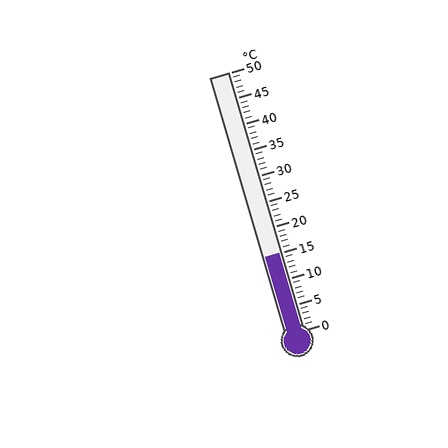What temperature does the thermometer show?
The thermometer shows approximately 15°C.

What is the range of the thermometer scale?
The thermometer scale ranges from 0°C to 50°C.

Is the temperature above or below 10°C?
The temperature is above 10°C.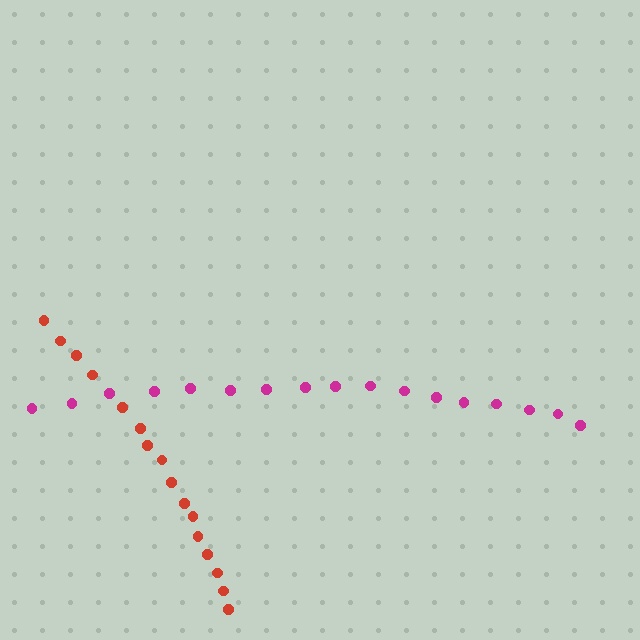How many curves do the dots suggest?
There are 2 distinct paths.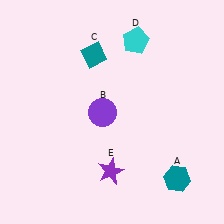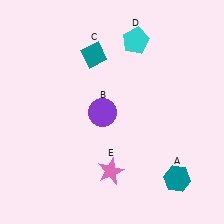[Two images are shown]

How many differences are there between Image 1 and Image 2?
There is 1 difference between the two images.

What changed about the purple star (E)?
In Image 1, E is purple. In Image 2, it changed to pink.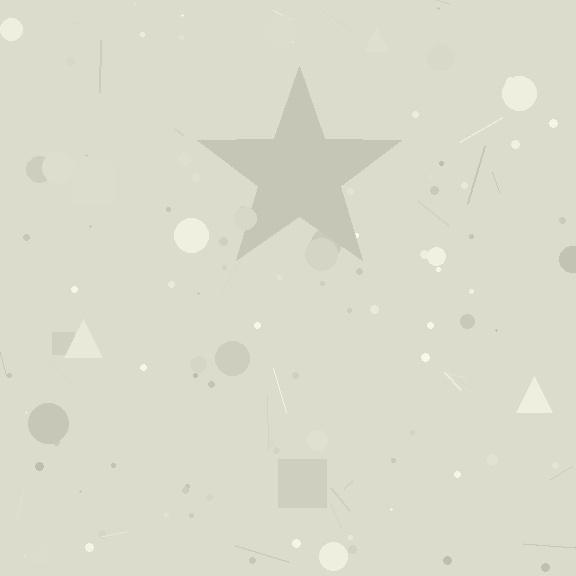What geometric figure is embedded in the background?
A star is embedded in the background.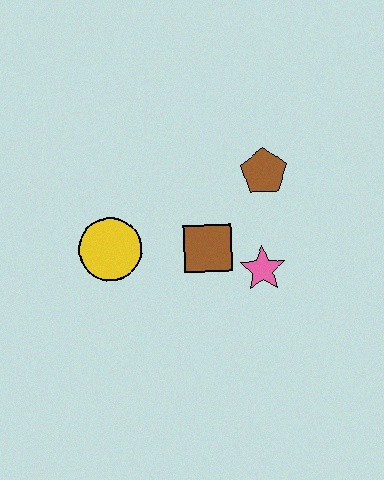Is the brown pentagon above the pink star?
Yes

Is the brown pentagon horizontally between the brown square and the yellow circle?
No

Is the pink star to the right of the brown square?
Yes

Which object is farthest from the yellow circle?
The brown pentagon is farthest from the yellow circle.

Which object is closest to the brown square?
The pink star is closest to the brown square.